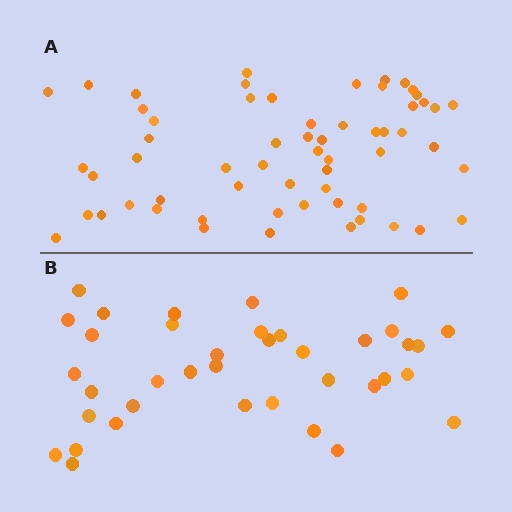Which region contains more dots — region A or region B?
Region A (the top region) has more dots.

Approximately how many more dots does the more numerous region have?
Region A has approximately 20 more dots than region B.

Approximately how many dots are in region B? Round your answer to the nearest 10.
About 40 dots. (The exact count is 38, which rounds to 40.)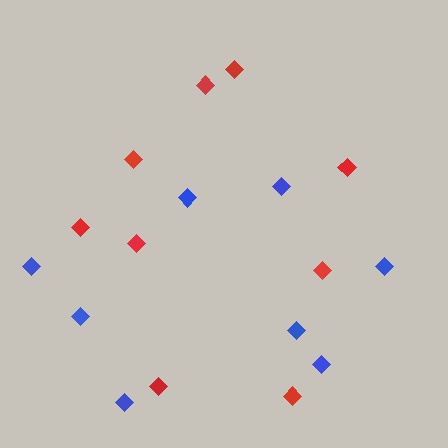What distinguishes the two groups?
There are 2 groups: one group of blue diamonds (8) and one group of red diamonds (9).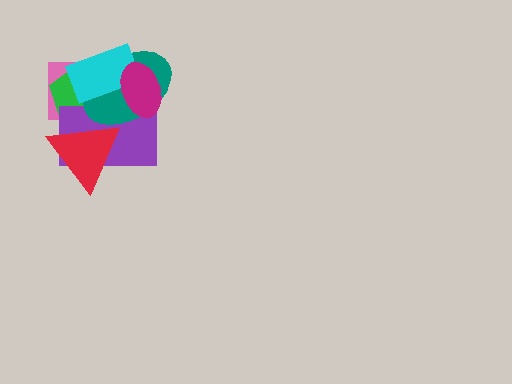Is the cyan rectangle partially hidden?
Yes, it is partially covered by another shape.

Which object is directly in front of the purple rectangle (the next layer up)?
The teal ellipse is directly in front of the purple rectangle.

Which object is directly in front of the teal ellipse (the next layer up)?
The red triangle is directly in front of the teal ellipse.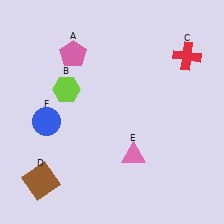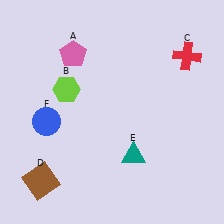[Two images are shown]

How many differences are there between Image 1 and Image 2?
There is 1 difference between the two images.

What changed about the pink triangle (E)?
In Image 1, E is pink. In Image 2, it changed to teal.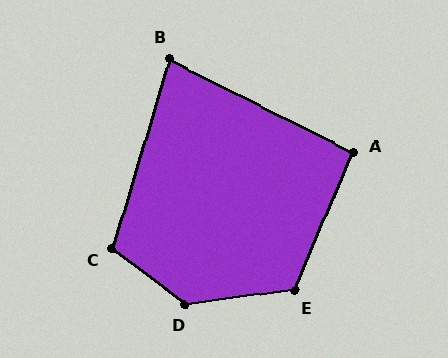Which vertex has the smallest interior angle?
B, at approximately 80 degrees.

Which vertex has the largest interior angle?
D, at approximately 135 degrees.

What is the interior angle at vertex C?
Approximately 111 degrees (obtuse).